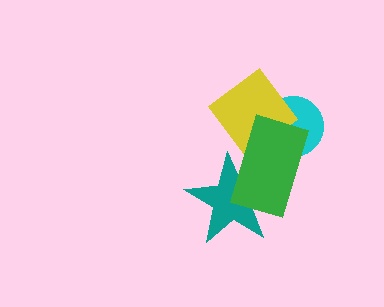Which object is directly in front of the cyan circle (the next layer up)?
The yellow diamond is directly in front of the cyan circle.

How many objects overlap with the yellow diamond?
2 objects overlap with the yellow diamond.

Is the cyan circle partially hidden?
Yes, it is partially covered by another shape.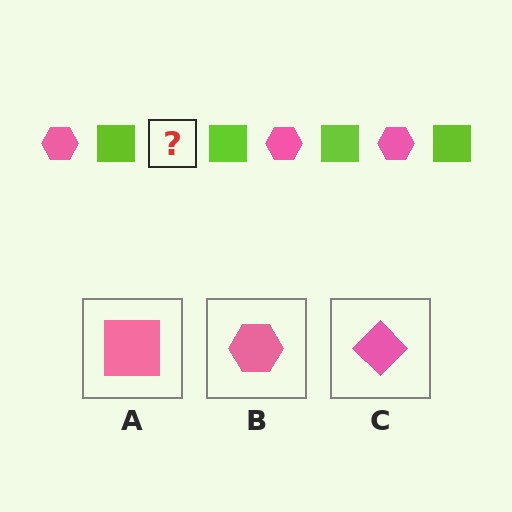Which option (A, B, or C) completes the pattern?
B.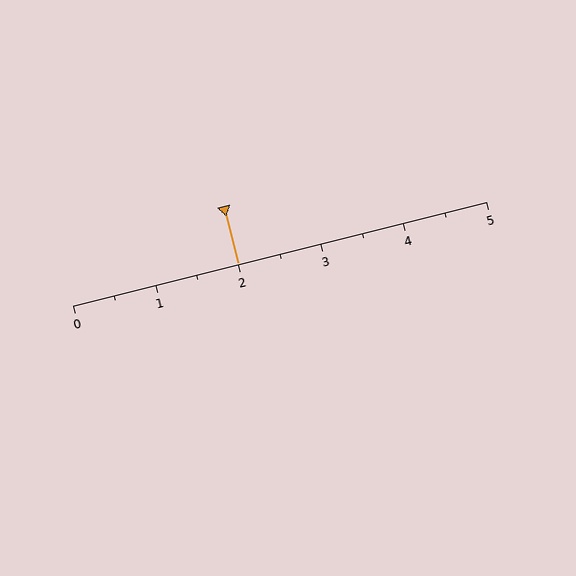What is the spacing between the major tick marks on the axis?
The major ticks are spaced 1 apart.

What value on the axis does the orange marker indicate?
The marker indicates approximately 2.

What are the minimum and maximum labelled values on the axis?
The axis runs from 0 to 5.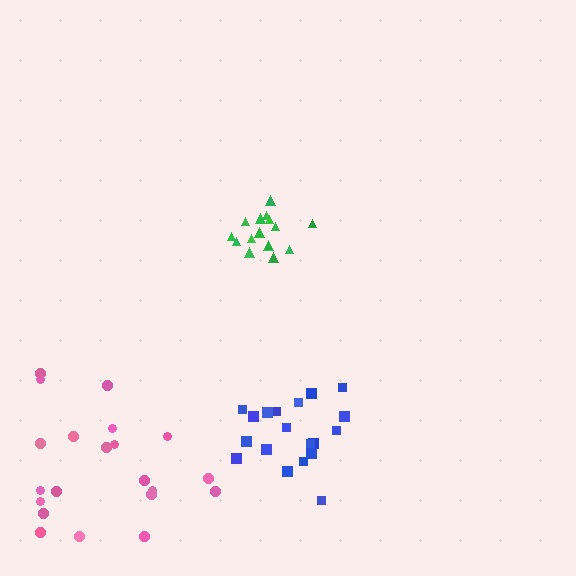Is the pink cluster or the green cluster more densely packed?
Green.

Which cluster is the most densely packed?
Green.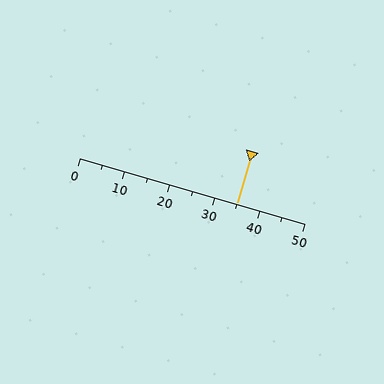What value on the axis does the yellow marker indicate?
The marker indicates approximately 35.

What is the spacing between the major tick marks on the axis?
The major ticks are spaced 10 apart.